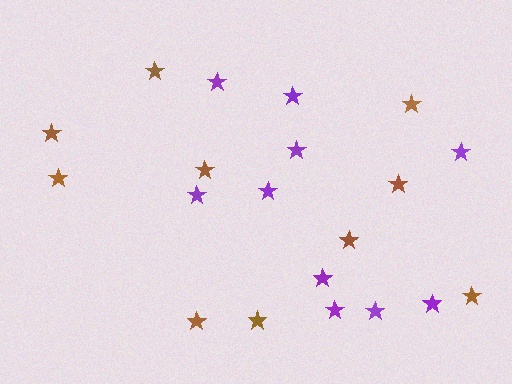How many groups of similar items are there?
There are 2 groups: one group of brown stars (10) and one group of purple stars (10).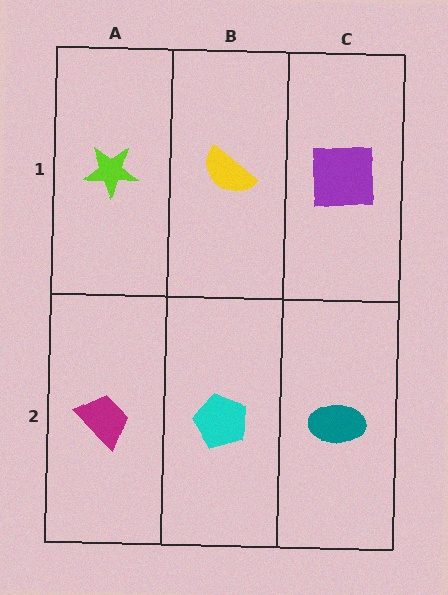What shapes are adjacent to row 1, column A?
A magenta trapezoid (row 2, column A), a yellow semicircle (row 1, column B).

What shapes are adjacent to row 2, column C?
A purple square (row 1, column C), a cyan pentagon (row 2, column B).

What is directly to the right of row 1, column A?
A yellow semicircle.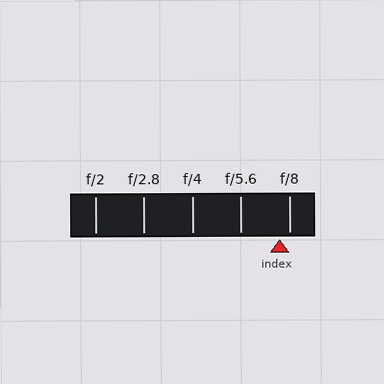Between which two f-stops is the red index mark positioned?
The index mark is between f/5.6 and f/8.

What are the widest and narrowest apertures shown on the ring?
The widest aperture shown is f/2 and the narrowest is f/8.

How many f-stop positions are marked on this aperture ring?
There are 5 f-stop positions marked.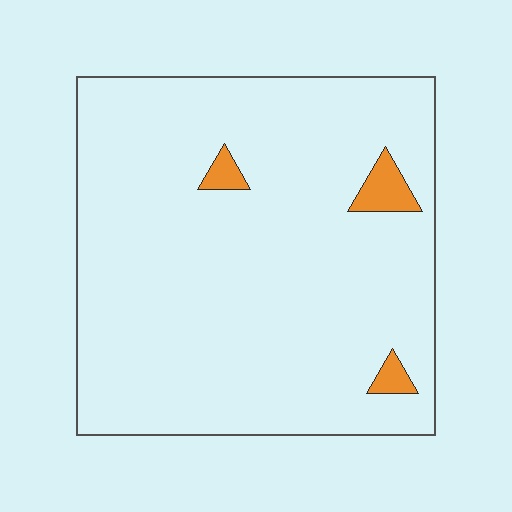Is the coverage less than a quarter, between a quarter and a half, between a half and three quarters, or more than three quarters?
Less than a quarter.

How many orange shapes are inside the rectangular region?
3.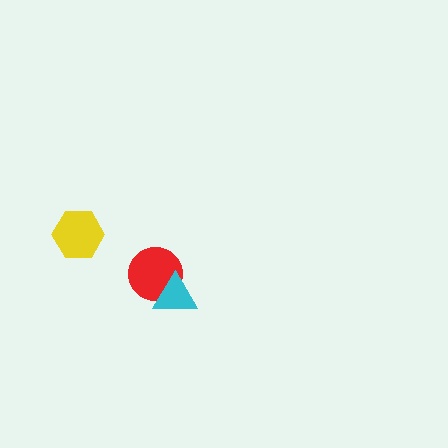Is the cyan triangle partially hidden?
No, no other shape covers it.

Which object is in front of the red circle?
The cyan triangle is in front of the red circle.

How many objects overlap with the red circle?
1 object overlaps with the red circle.